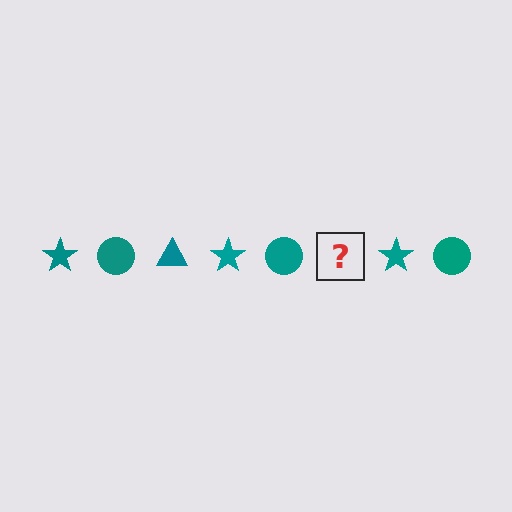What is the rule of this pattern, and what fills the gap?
The rule is that the pattern cycles through star, circle, triangle shapes in teal. The gap should be filled with a teal triangle.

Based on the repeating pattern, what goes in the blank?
The blank should be a teal triangle.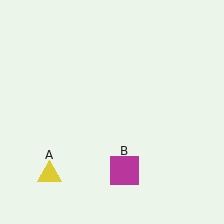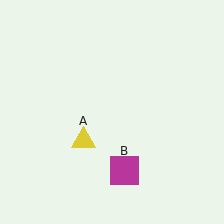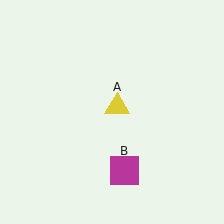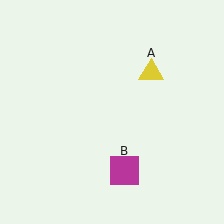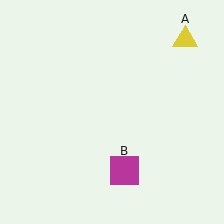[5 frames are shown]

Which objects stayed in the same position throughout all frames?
Magenta square (object B) remained stationary.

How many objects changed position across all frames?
1 object changed position: yellow triangle (object A).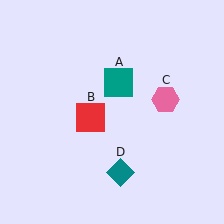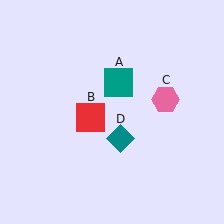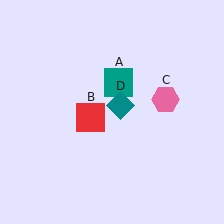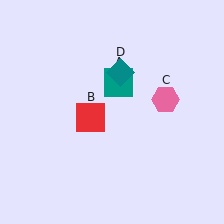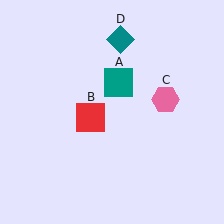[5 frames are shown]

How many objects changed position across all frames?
1 object changed position: teal diamond (object D).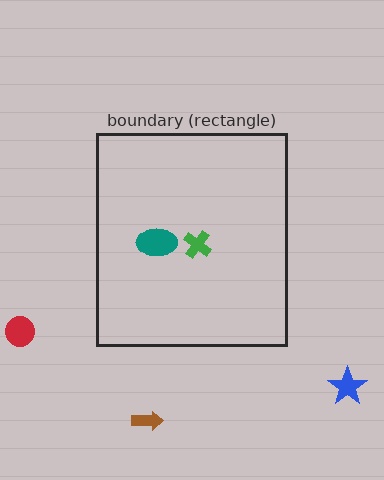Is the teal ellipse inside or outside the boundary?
Inside.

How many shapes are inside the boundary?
2 inside, 3 outside.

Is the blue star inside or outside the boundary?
Outside.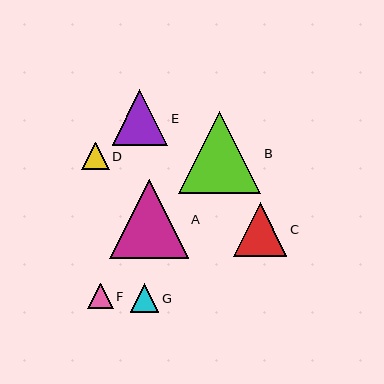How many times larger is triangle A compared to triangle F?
Triangle A is approximately 3.1 times the size of triangle F.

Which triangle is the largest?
Triangle B is the largest with a size of approximately 82 pixels.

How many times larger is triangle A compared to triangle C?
Triangle A is approximately 1.5 times the size of triangle C.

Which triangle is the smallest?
Triangle F is the smallest with a size of approximately 25 pixels.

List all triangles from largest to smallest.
From largest to smallest: B, A, E, C, G, D, F.